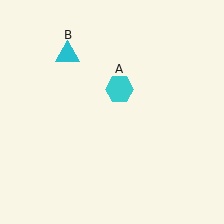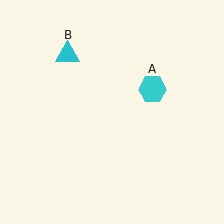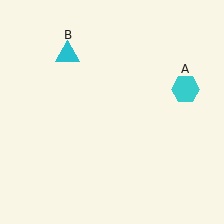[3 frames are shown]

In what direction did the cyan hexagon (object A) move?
The cyan hexagon (object A) moved right.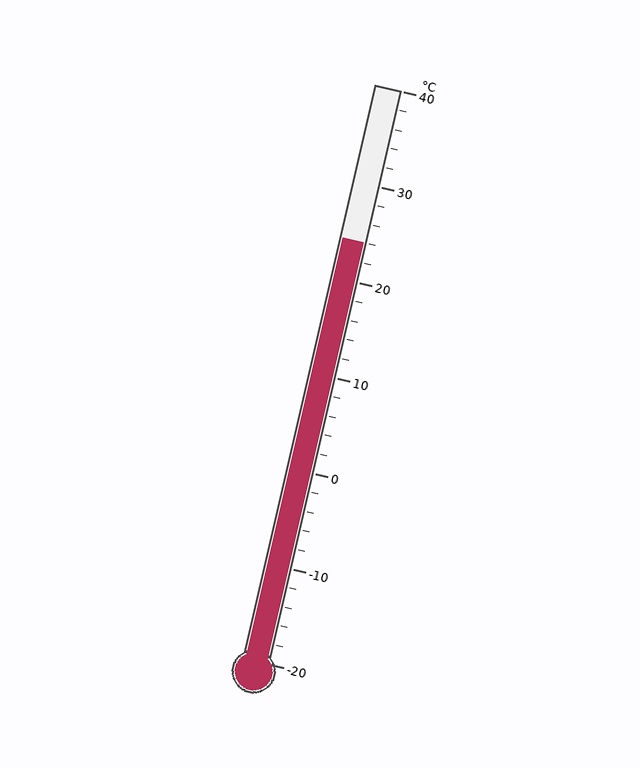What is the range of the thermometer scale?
The thermometer scale ranges from -20°C to 40°C.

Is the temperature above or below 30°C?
The temperature is below 30°C.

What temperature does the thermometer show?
The thermometer shows approximately 24°C.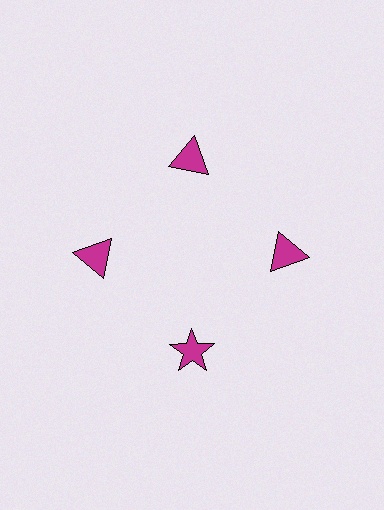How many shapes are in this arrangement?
There are 4 shapes arranged in a ring pattern.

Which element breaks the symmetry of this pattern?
The magenta star at roughly the 6 o'clock position breaks the symmetry. All other shapes are magenta triangles.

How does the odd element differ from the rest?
It has a different shape: star instead of triangle.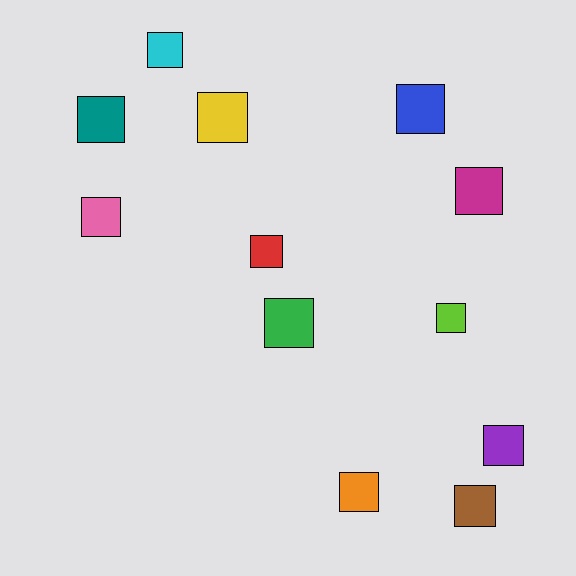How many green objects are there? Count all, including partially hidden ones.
There is 1 green object.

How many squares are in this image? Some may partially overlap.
There are 12 squares.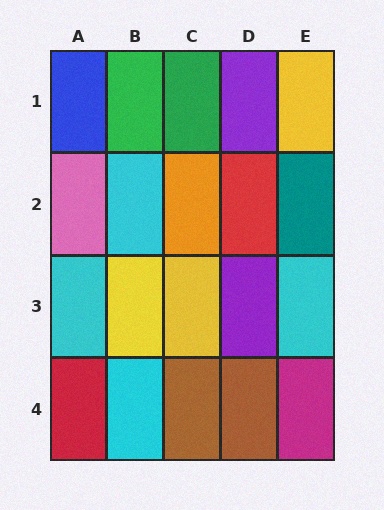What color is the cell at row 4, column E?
Magenta.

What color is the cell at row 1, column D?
Purple.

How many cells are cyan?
4 cells are cyan.